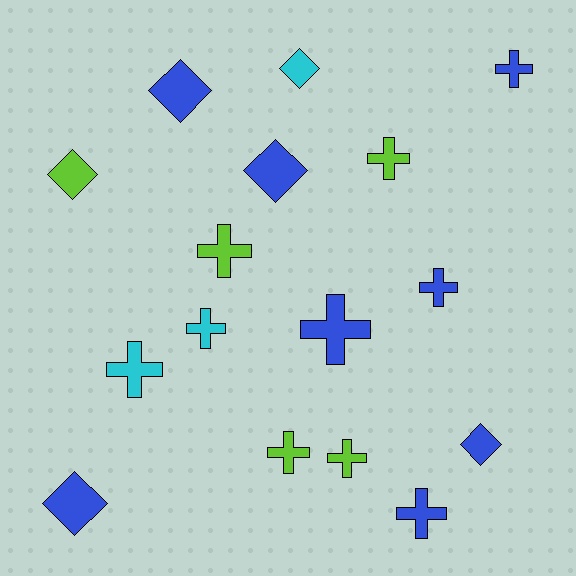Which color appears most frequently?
Blue, with 8 objects.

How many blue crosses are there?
There are 4 blue crosses.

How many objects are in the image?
There are 16 objects.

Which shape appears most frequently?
Cross, with 10 objects.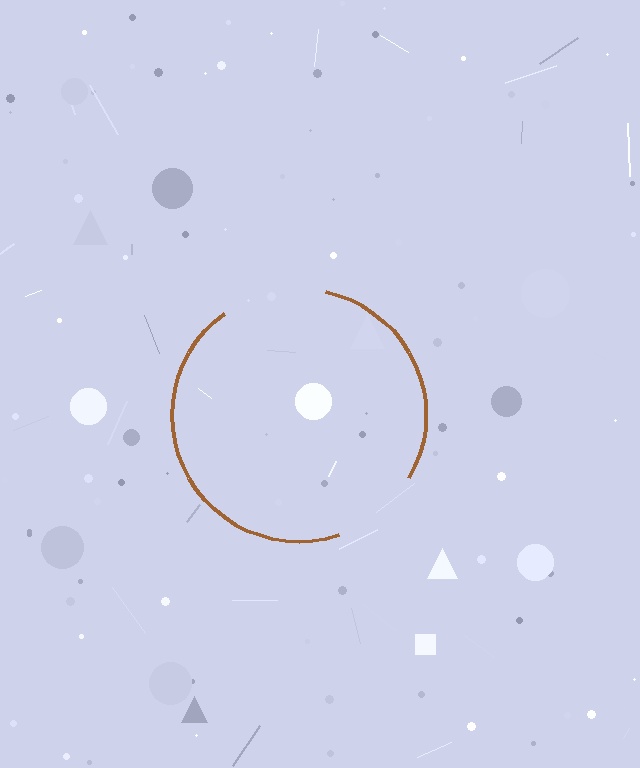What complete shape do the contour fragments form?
The contour fragments form a circle.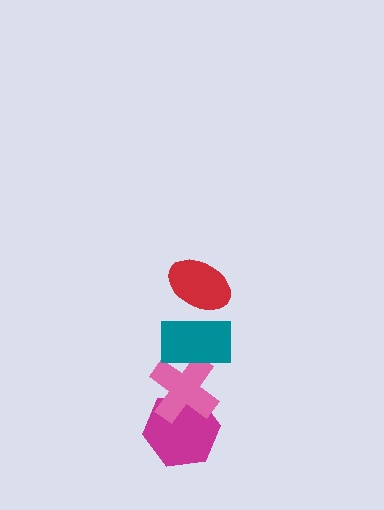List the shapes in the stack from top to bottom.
From top to bottom: the red ellipse, the teal rectangle, the pink cross, the magenta hexagon.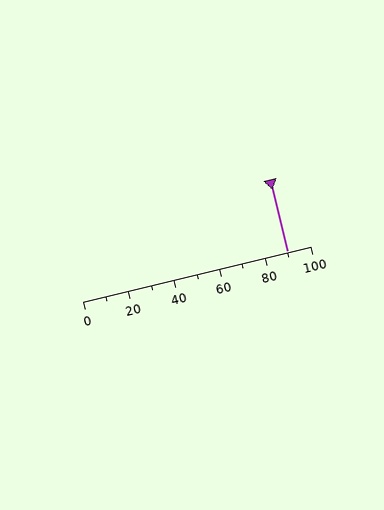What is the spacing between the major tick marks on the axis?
The major ticks are spaced 20 apart.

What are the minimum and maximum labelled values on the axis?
The axis runs from 0 to 100.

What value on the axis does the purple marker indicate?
The marker indicates approximately 90.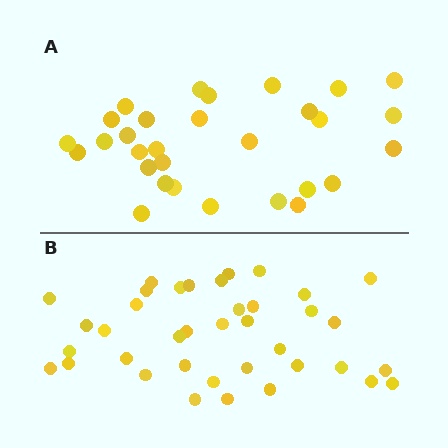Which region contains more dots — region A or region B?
Region B (the bottom region) has more dots.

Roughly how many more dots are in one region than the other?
Region B has roughly 8 or so more dots than region A.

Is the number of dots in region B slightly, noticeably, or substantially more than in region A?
Region B has noticeably more, but not dramatically so. The ratio is roughly 1.3 to 1.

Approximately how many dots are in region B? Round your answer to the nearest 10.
About 40 dots. (The exact count is 38, which rounds to 40.)